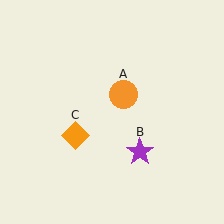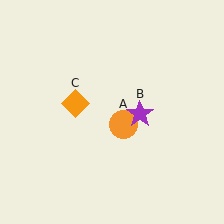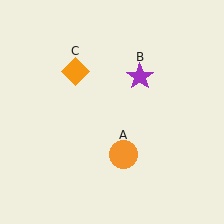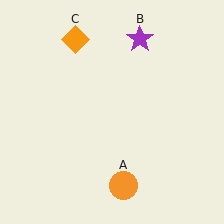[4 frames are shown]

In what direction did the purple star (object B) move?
The purple star (object B) moved up.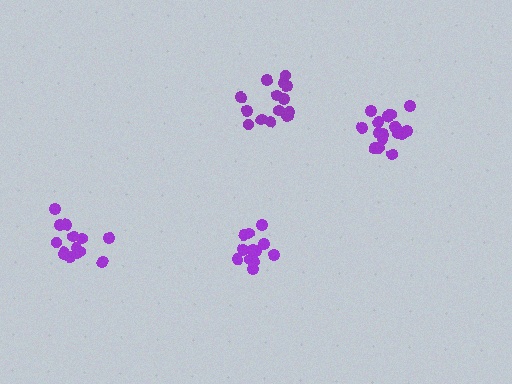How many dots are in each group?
Group 1: 12 dots, Group 2: 17 dots, Group 3: 14 dots, Group 4: 15 dots (58 total).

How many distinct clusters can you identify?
There are 4 distinct clusters.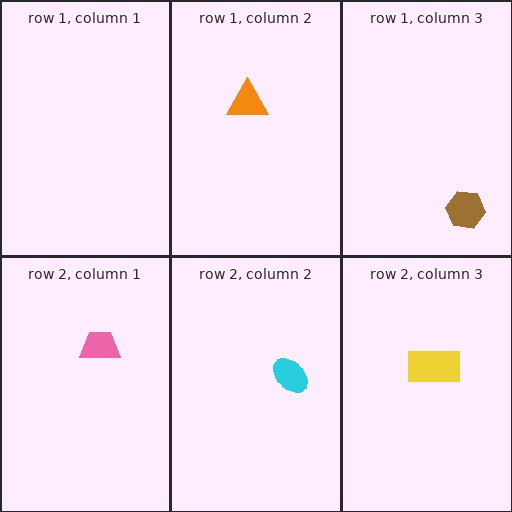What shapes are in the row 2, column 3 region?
The yellow rectangle.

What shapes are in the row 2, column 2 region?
The cyan ellipse.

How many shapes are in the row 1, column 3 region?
1.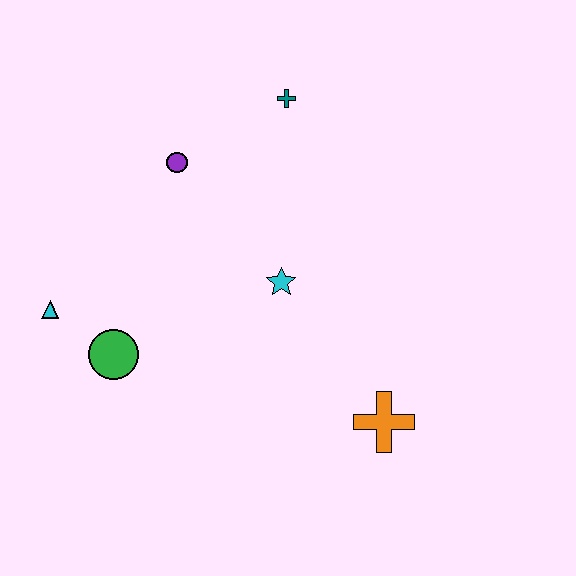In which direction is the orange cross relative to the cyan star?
The orange cross is below the cyan star.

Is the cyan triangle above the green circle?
Yes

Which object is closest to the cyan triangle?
The green circle is closest to the cyan triangle.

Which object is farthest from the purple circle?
The orange cross is farthest from the purple circle.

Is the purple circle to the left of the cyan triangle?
No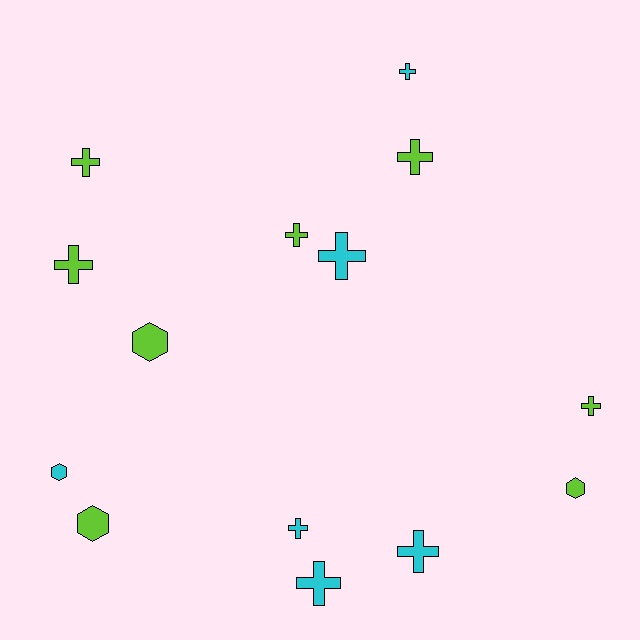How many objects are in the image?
There are 14 objects.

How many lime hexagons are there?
There are 3 lime hexagons.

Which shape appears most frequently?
Cross, with 10 objects.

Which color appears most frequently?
Lime, with 8 objects.